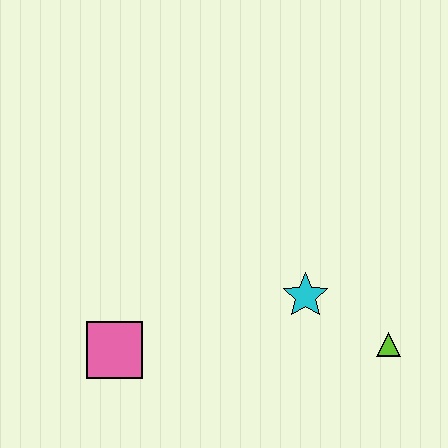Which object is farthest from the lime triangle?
The pink square is farthest from the lime triangle.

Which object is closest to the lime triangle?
The cyan star is closest to the lime triangle.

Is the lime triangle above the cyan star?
No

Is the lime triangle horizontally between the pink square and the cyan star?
No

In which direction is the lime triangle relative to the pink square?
The lime triangle is to the right of the pink square.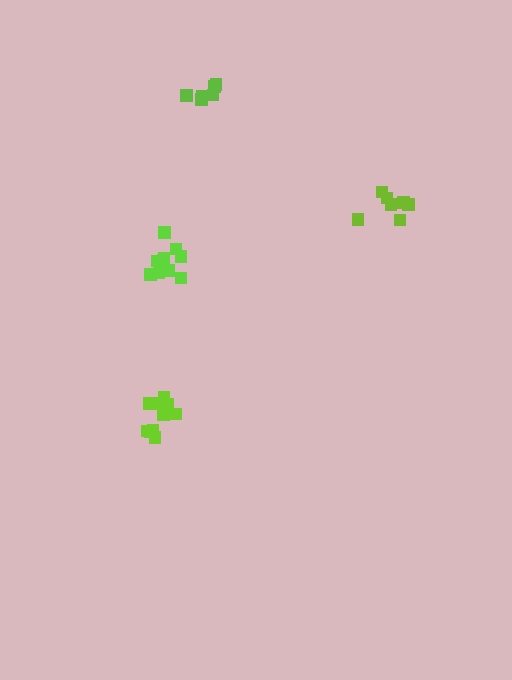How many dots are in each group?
Group 1: 6 dots, Group 2: 10 dots, Group 3: 7 dots, Group 4: 10 dots (33 total).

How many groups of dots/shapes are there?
There are 4 groups.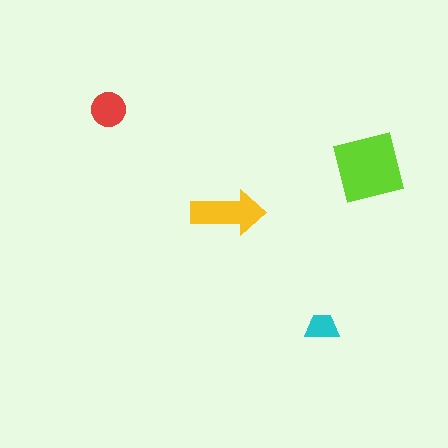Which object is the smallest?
The cyan trapezoid.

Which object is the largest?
The lime square.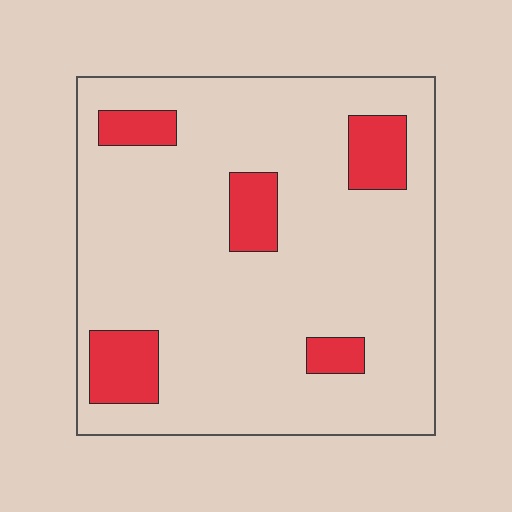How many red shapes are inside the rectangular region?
5.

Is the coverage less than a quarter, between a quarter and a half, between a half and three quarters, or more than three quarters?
Less than a quarter.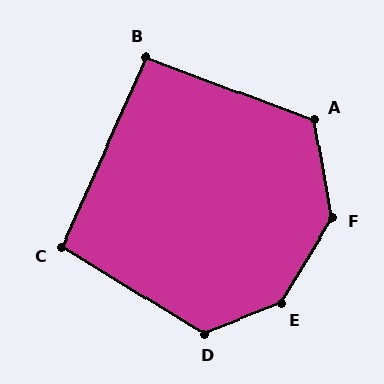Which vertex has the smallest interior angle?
B, at approximately 94 degrees.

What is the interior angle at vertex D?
Approximately 127 degrees (obtuse).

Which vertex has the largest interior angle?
E, at approximately 143 degrees.